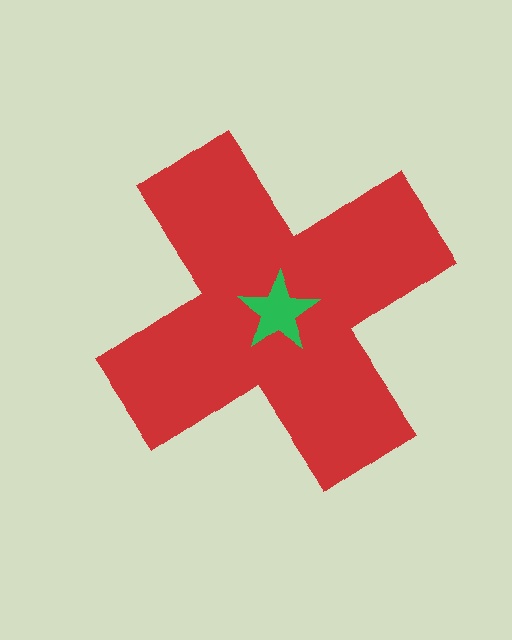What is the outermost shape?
The red cross.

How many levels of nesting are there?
2.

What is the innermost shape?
The green star.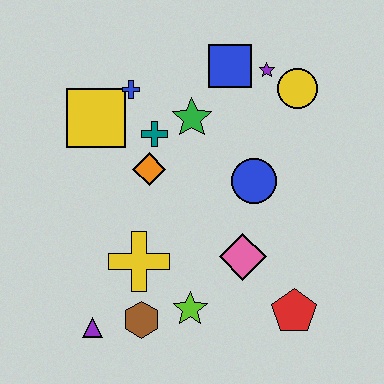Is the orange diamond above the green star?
No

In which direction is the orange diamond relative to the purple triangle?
The orange diamond is above the purple triangle.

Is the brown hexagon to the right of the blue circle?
No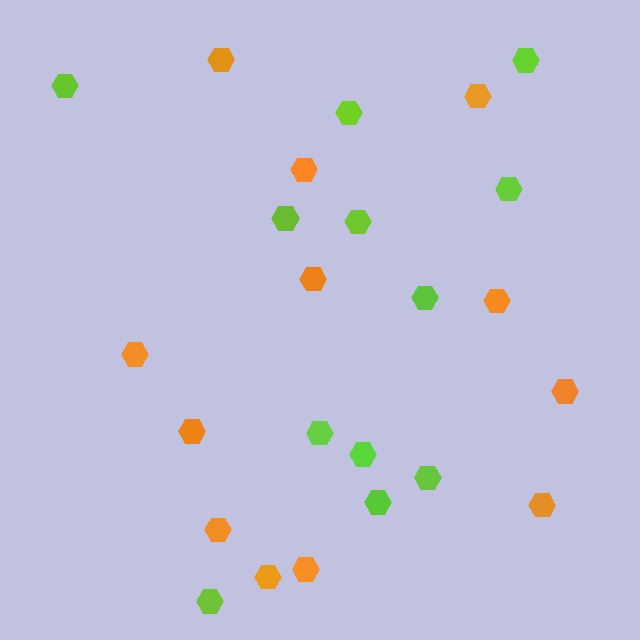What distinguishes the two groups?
There are 2 groups: one group of orange hexagons (12) and one group of lime hexagons (12).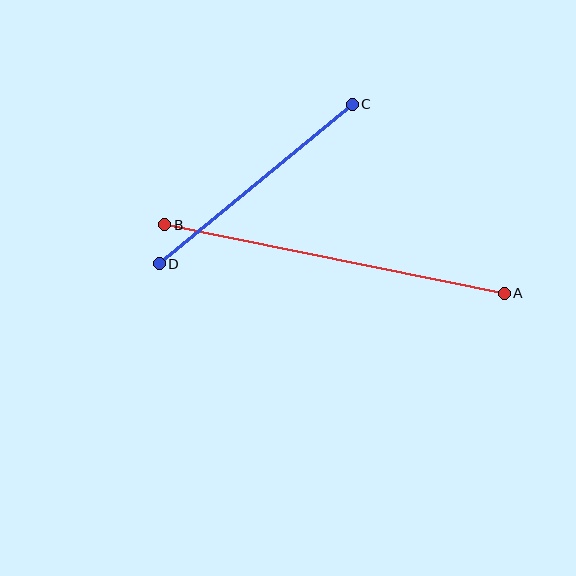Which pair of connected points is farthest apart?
Points A and B are farthest apart.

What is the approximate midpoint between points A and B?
The midpoint is at approximately (334, 259) pixels.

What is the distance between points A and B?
The distance is approximately 347 pixels.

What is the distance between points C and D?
The distance is approximately 250 pixels.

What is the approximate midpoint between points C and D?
The midpoint is at approximately (256, 184) pixels.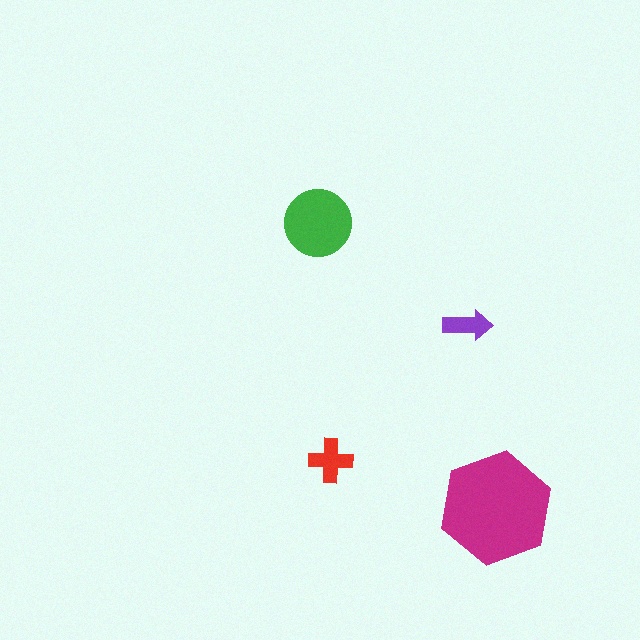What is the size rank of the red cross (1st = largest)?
3rd.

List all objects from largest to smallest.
The magenta hexagon, the green circle, the red cross, the purple arrow.